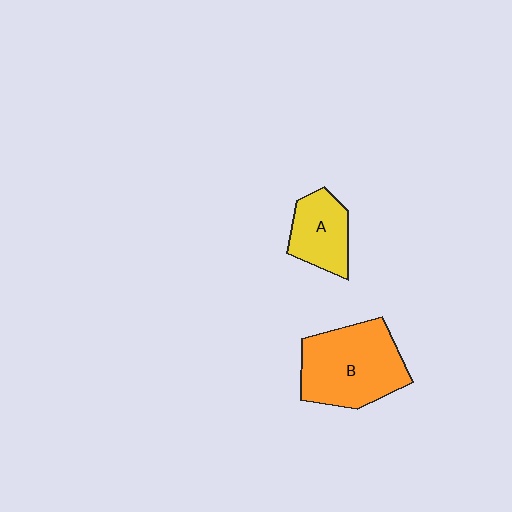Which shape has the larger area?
Shape B (orange).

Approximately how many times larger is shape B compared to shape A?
Approximately 1.9 times.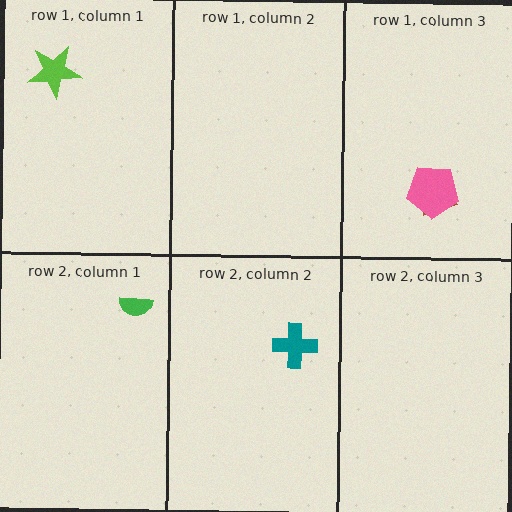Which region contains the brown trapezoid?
The row 1, column 3 region.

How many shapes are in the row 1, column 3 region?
2.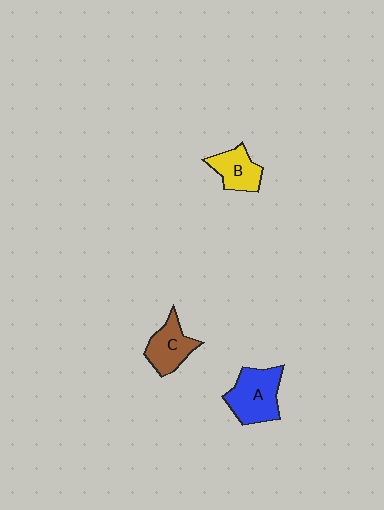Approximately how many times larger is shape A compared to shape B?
Approximately 1.5 times.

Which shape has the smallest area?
Shape B (yellow).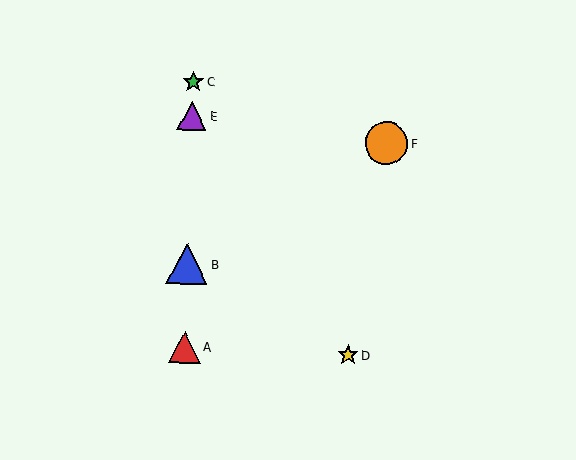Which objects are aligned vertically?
Objects A, B, C, E are aligned vertically.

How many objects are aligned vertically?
4 objects (A, B, C, E) are aligned vertically.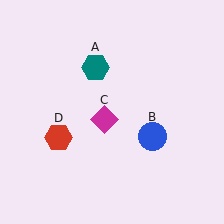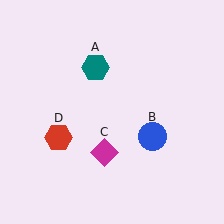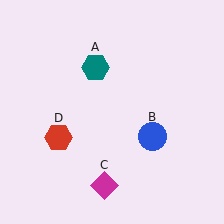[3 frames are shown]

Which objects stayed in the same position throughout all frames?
Teal hexagon (object A) and blue circle (object B) and red hexagon (object D) remained stationary.